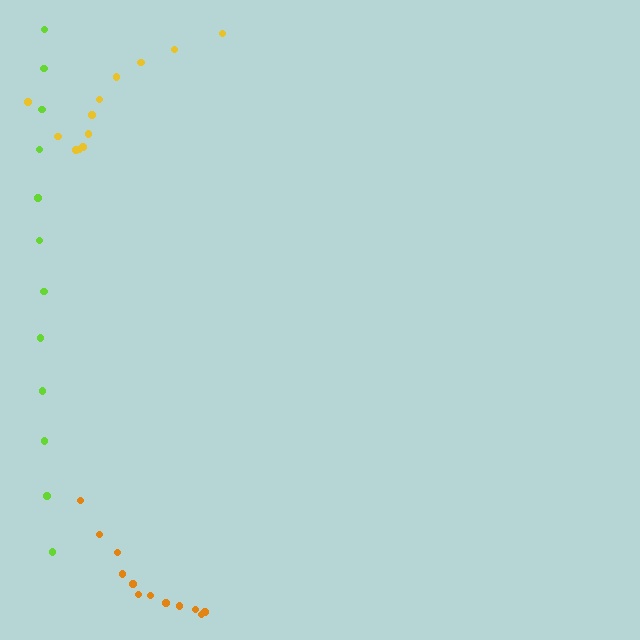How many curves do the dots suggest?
There are 3 distinct paths.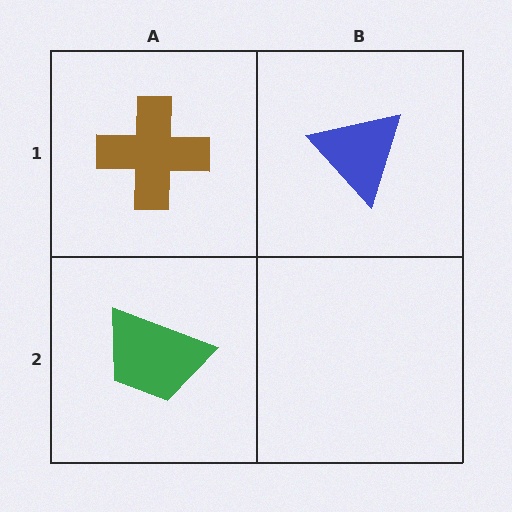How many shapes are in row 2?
1 shape.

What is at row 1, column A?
A brown cross.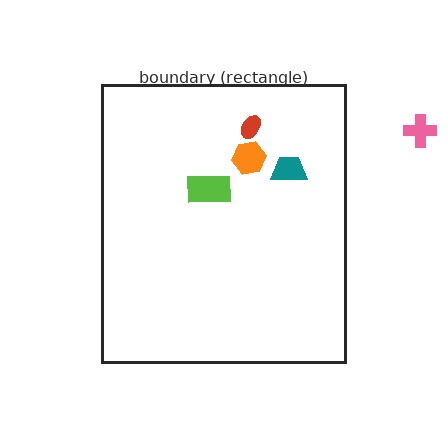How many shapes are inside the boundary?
4 inside, 1 outside.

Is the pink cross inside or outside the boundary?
Outside.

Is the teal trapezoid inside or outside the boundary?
Inside.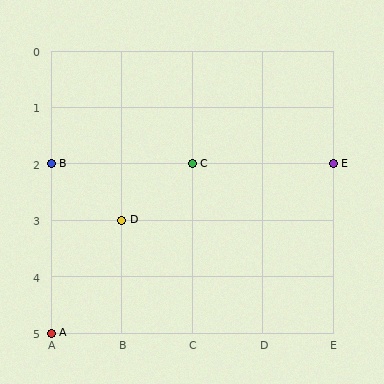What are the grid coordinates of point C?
Point C is at grid coordinates (C, 2).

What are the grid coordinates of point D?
Point D is at grid coordinates (B, 3).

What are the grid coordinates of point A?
Point A is at grid coordinates (A, 5).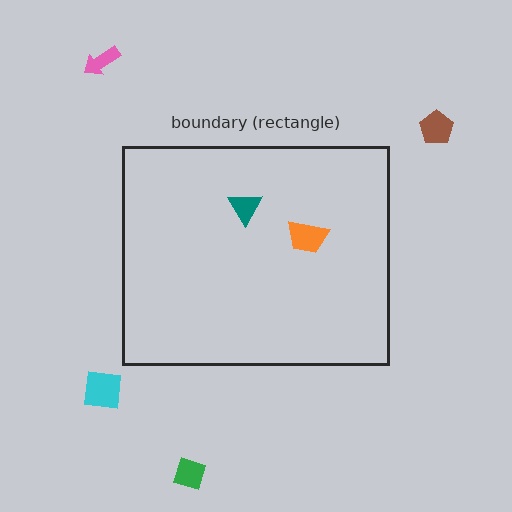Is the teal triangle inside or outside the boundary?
Inside.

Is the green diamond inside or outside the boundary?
Outside.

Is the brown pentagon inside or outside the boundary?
Outside.